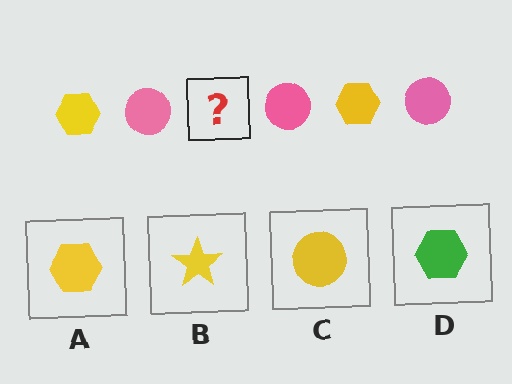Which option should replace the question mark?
Option A.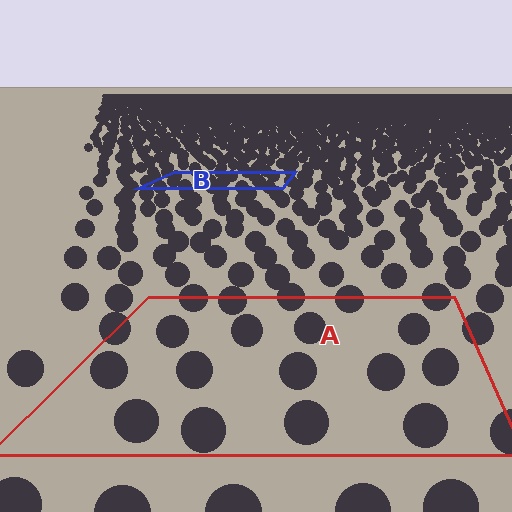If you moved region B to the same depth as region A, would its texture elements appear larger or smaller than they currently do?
They would appear larger. At a closer depth, the same texture elements are projected at a bigger on-screen size.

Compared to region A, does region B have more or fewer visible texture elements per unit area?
Region B has more texture elements per unit area — they are packed more densely because it is farther away.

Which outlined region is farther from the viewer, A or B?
Region B is farther from the viewer — the texture elements inside it appear smaller and more densely packed.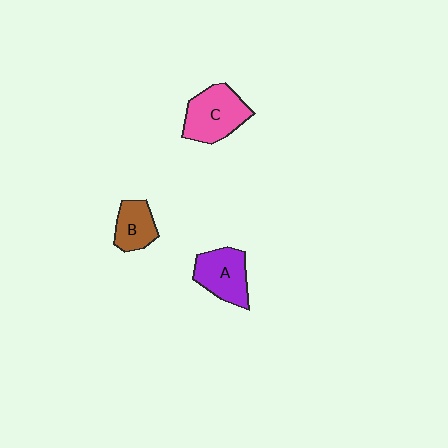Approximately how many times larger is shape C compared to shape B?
Approximately 1.6 times.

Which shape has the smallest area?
Shape B (brown).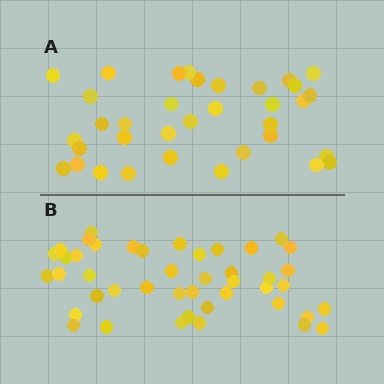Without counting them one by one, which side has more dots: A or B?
Region B (the bottom region) has more dots.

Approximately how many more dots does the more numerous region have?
Region B has roughly 8 or so more dots than region A.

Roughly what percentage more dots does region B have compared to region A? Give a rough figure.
About 25% more.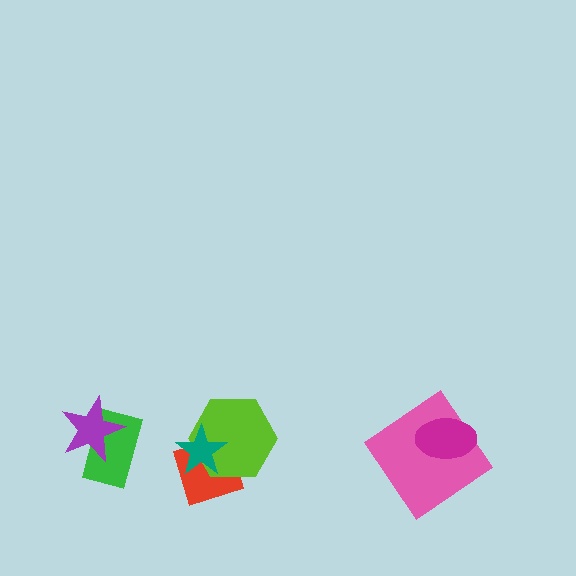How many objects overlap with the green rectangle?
1 object overlaps with the green rectangle.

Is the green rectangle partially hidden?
Yes, it is partially covered by another shape.